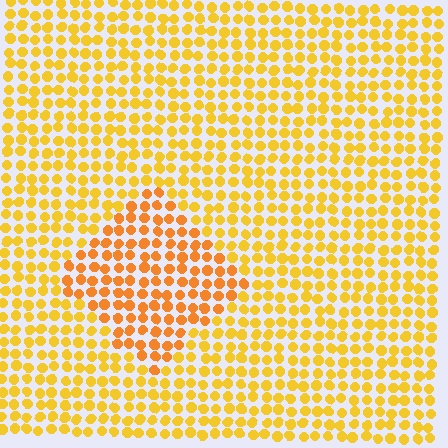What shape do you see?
I see a diamond.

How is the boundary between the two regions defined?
The boundary is defined purely by a slight shift in hue (about 21 degrees). Spacing, size, and orientation are identical on both sides.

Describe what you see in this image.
The image is filled with small yellow elements in a uniform arrangement. A diamond-shaped region is visible where the elements are tinted to a slightly different hue, forming a subtle color boundary.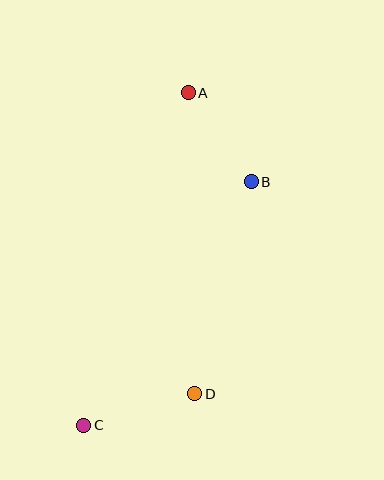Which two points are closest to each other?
Points A and B are closest to each other.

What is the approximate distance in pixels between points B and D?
The distance between B and D is approximately 219 pixels.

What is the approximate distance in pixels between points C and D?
The distance between C and D is approximately 116 pixels.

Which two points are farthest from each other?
Points A and C are farthest from each other.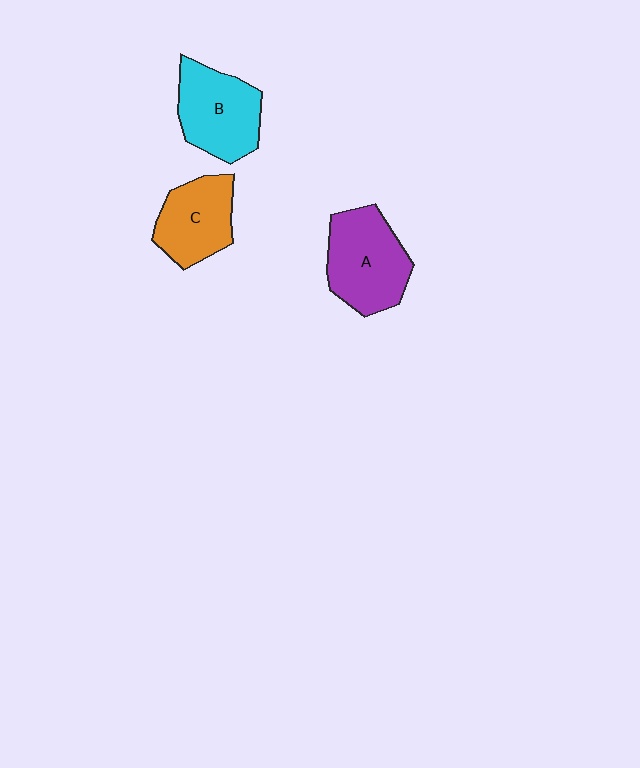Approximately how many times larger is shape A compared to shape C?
Approximately 1.3 times.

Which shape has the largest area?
Shape A (purple).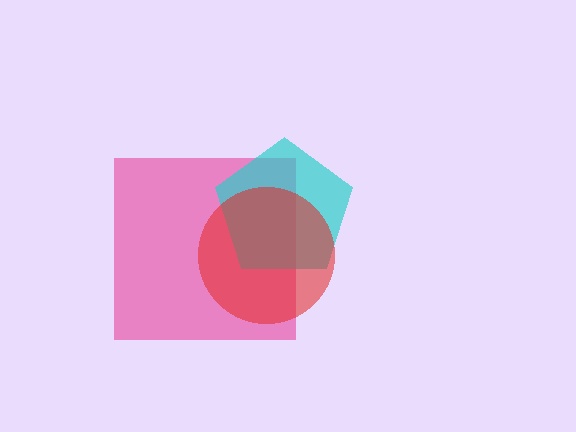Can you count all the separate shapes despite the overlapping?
Yes, there are 3 separate shapes.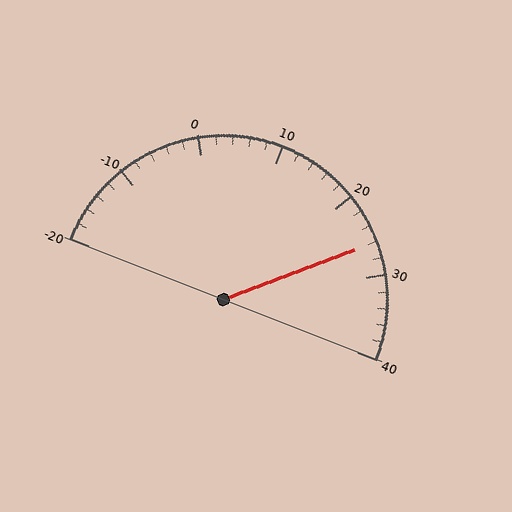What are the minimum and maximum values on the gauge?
The gauge ranges from -20 to 40.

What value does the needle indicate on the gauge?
The needle indicates approximately 26.